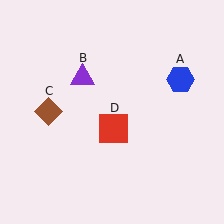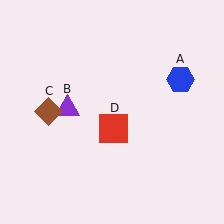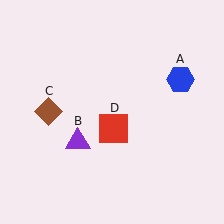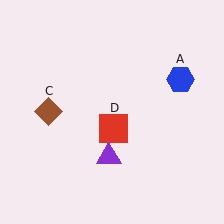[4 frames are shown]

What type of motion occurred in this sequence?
The purple triangle (object B) rotated counterclockwise around the center of the scene.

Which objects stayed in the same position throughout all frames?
Blue hexagon (object A) and brown diamond (object C) and red square (object D) remained stationary.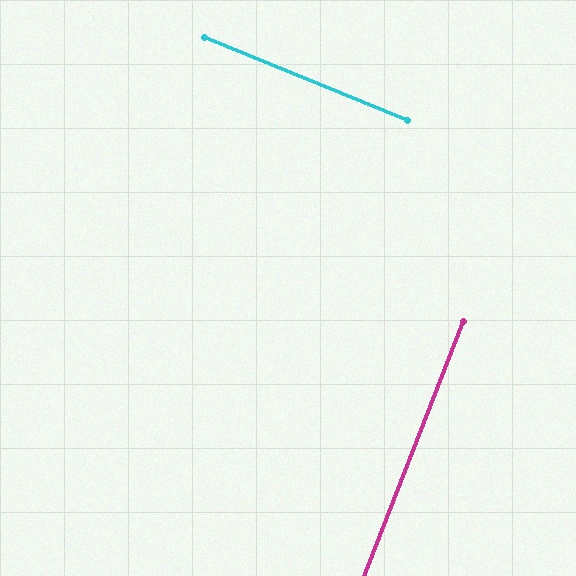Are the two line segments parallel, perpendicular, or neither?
Perpendicular — they meet at approximately 89°.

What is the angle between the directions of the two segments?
Approximately 89 degrees.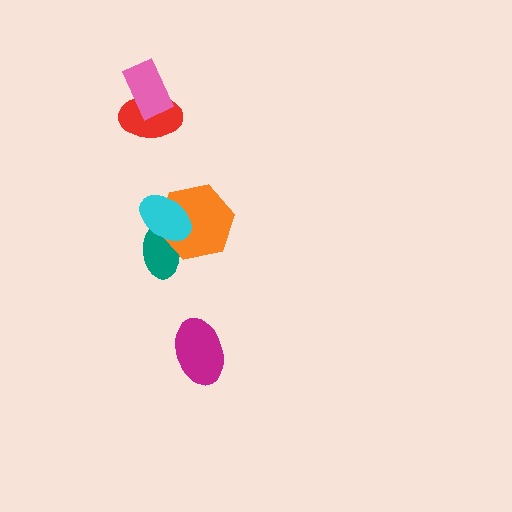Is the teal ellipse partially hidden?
Yes, it is partially covered by another shape.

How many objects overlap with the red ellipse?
1 object overlaps with the red ellipse.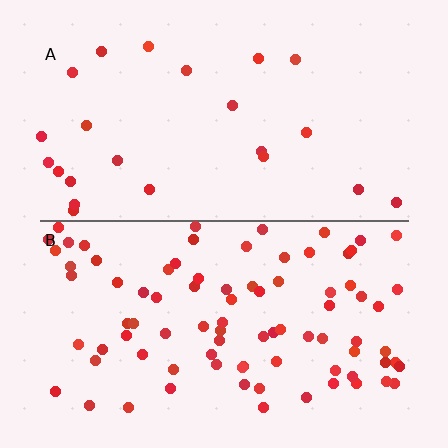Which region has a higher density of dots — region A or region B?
B (the bottom).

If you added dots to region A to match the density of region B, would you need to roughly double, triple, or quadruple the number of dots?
Approximately quadruple.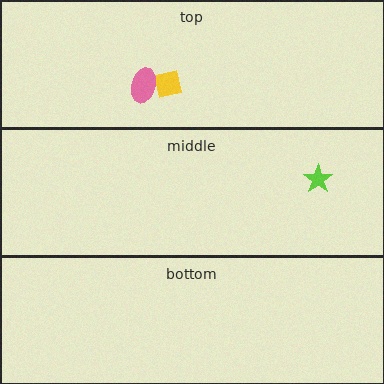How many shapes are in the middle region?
1.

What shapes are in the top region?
The yellow square, the pink ellipse.